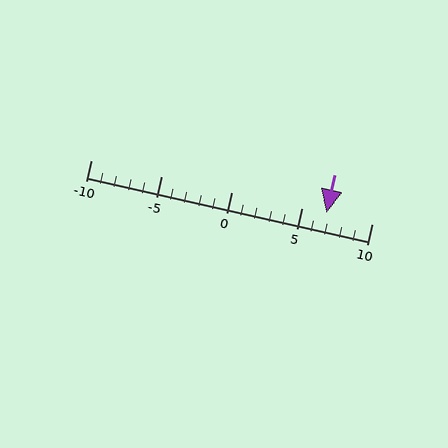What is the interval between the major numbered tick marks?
The major tick marks are spaced 5 units apart.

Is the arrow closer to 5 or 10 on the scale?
The arrow is closer to 5.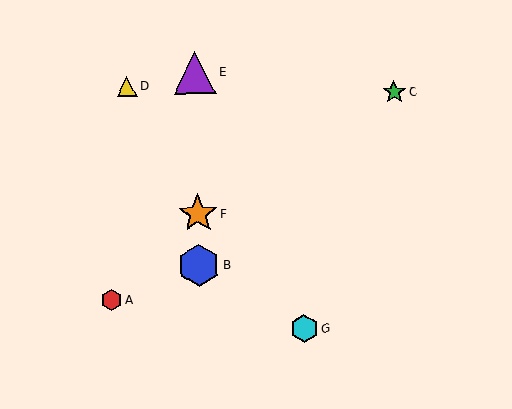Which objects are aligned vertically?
Objects B, E, F are aligned vertically.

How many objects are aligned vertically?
3 objects (B, E, F) are aligned vertically.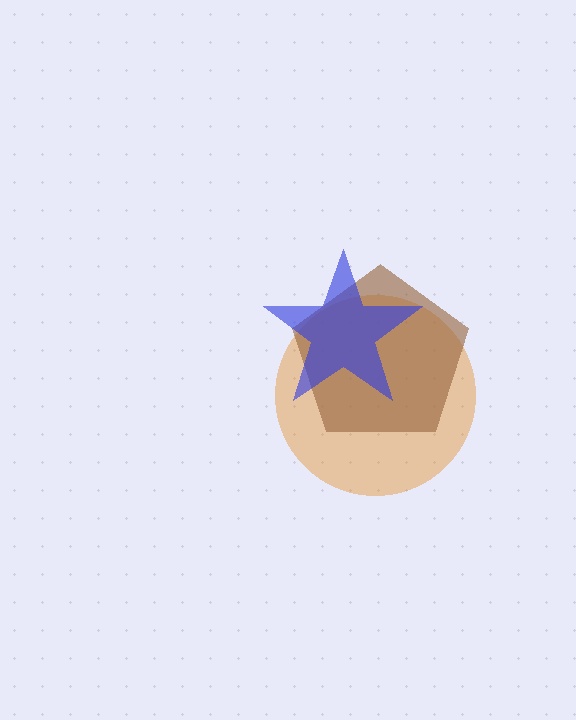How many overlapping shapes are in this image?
There are 3 overlapping shapes in the image.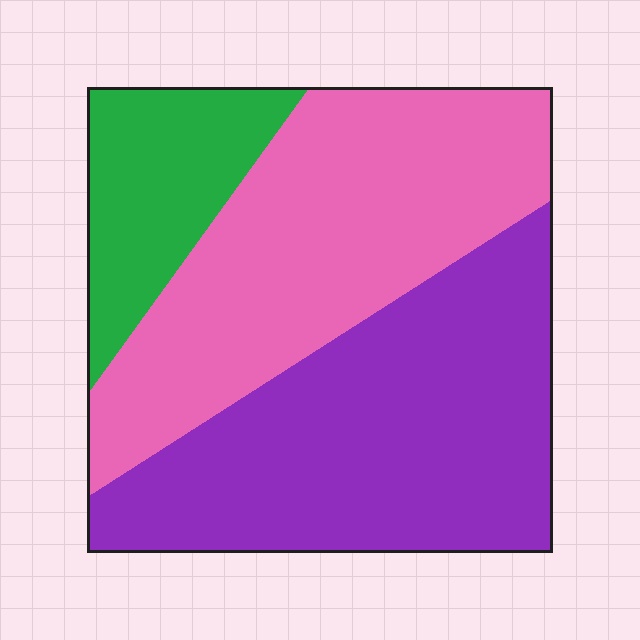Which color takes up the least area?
Green, at roughly 15%.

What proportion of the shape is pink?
Pink takes up about two fifths (2/5) of the shape.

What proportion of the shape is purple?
Purple covers roughly 45% of the shape.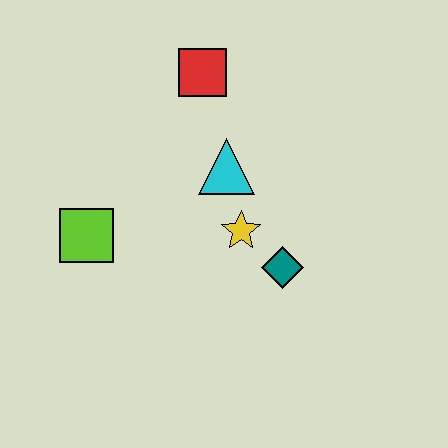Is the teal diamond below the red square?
Yes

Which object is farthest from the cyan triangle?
The lime square is farthest from the cyan triangle.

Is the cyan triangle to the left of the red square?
No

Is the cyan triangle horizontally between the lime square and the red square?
No